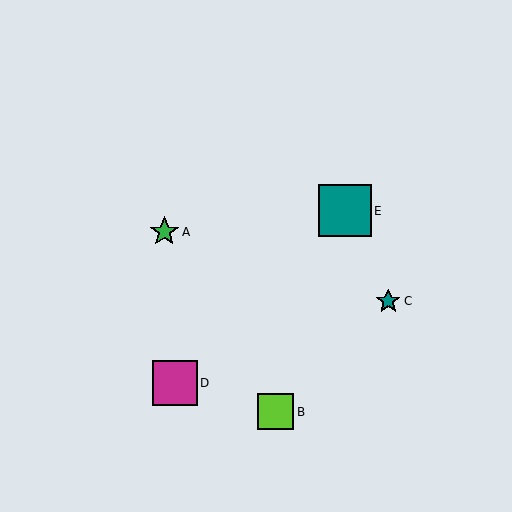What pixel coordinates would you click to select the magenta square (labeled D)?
Click at (175, 383) to select the magenta square D.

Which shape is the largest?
The teal square (labeled E) is the largest.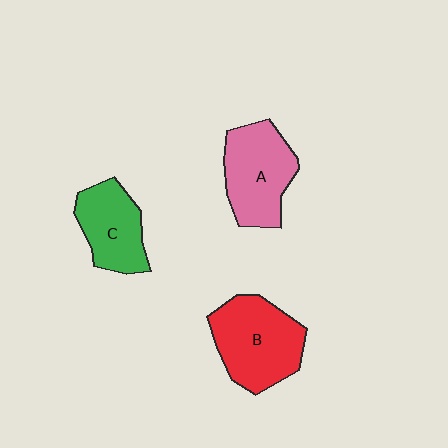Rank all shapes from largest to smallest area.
From largest to smallest: B (red), A (pink), C (green).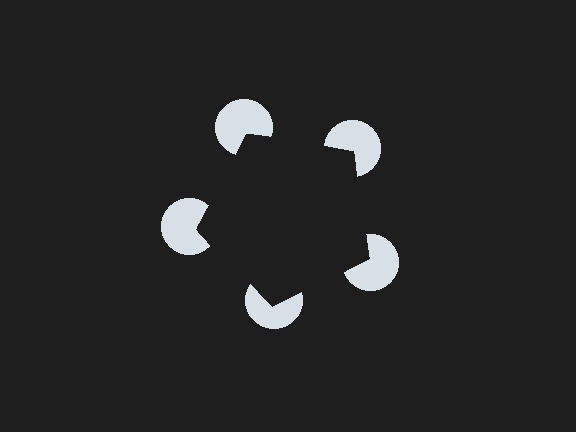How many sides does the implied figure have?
5 sides.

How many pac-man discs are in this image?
There are 5 — one at each vertex of the illusory pentagon.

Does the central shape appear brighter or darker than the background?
It typically appears slightly darker than the background, even though no actual brightness change is drawn.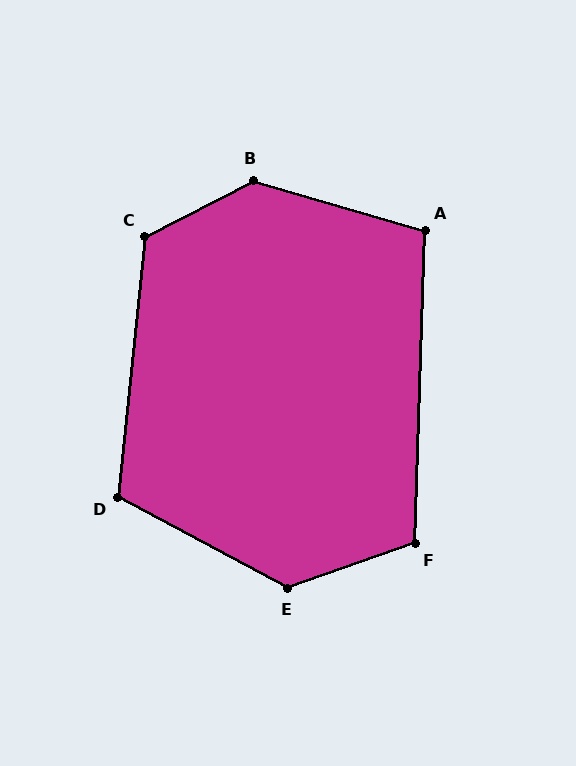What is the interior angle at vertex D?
Approximately 112 degrees (obtuse).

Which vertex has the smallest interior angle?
A, at approximately 104 degrees.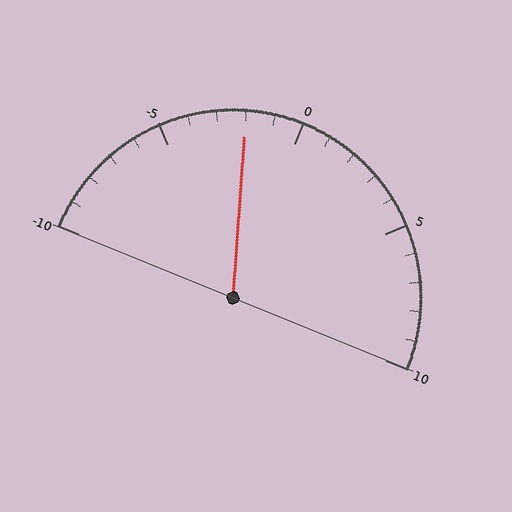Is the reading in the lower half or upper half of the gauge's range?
The reading is in the lower half of the range (-10 to 10).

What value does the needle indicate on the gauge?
The needle indicates approximately -2.